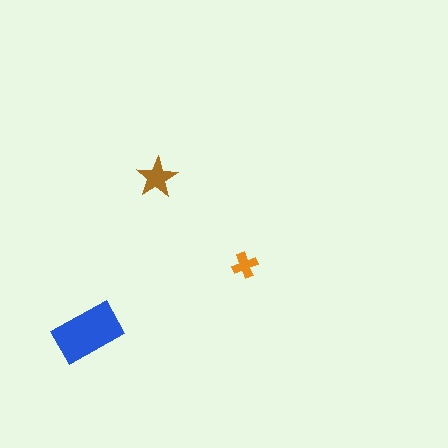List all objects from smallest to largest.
The orange cross, the brown star, the blue rectangle.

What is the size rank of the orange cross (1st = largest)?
3rd.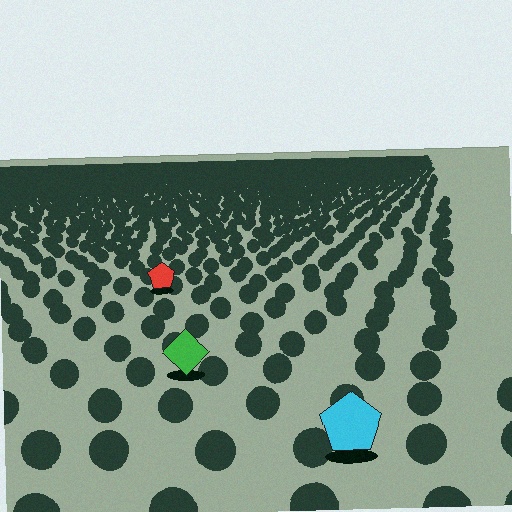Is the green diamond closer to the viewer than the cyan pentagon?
No. The cyan pentagon is closer — you can tell from the texture gradient: the ground texture is coarser near it.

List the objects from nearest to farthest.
From nearest to farthest: the cyan pentagon, the green diamond, the red pentagon.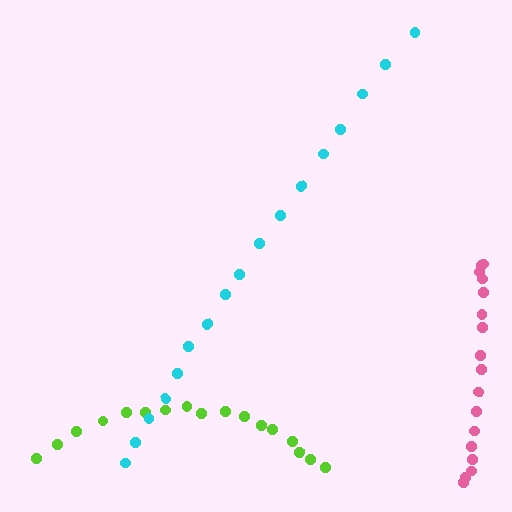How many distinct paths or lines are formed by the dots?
There are 3 distinct paths.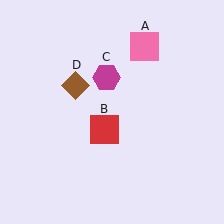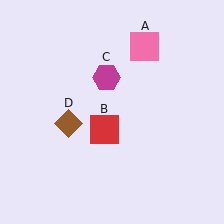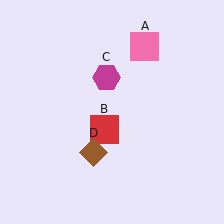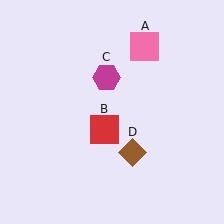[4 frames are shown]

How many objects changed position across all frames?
1 object changed position: brown diamond (object D).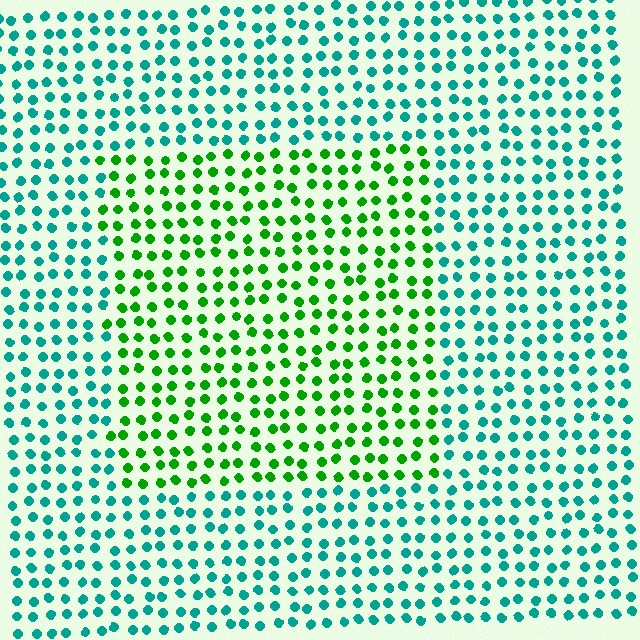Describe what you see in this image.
The image is filled with small teal elements in a uniform arrangement. A rectangle-shaped region is visible where the elements are tinted to a slightly different hue, forming a subtle color boundary.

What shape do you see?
I see a rectangle.